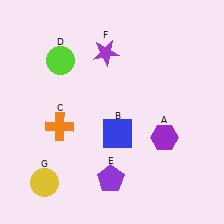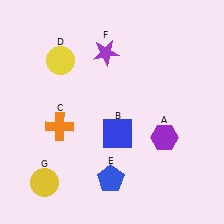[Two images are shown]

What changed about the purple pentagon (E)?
In Image 1, E is purple. In Image 2, it changed to blue.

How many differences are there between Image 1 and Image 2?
There are 2 differences between the two images.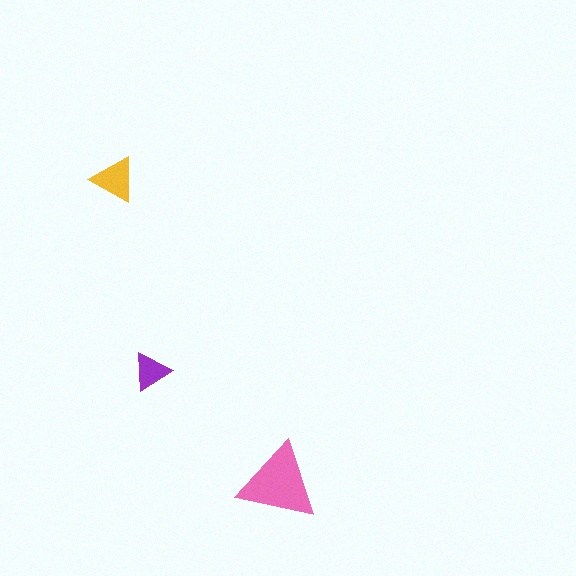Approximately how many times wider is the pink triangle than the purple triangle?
About 2 times wider.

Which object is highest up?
The yellow triangle is topmost.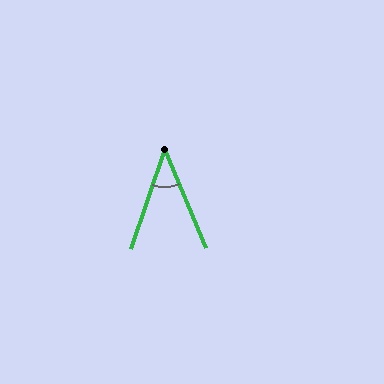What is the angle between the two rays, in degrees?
Approximately 42 degrees.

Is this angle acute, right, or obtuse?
It is acute.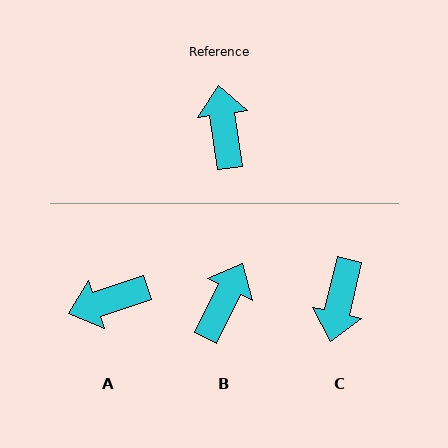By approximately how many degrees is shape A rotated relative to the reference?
Approximately 100 degrees counter-clockwise.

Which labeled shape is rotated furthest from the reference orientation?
C, about 159 degrees away.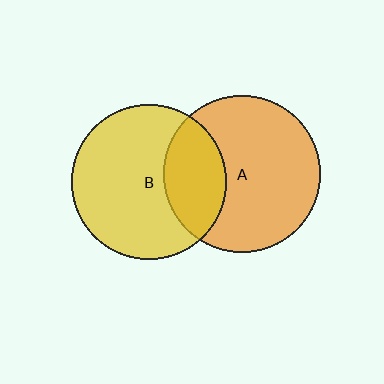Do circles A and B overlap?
Yes.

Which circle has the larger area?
Circle A (orange).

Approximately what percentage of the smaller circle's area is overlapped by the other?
Approximately 30%.